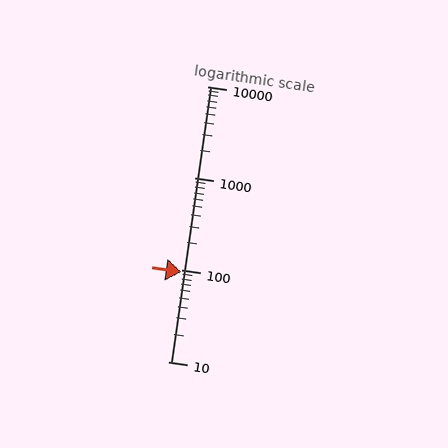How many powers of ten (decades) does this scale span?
The scale spans 3 decades, from 10 to 10000.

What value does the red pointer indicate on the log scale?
The pointer indicates approximately 94.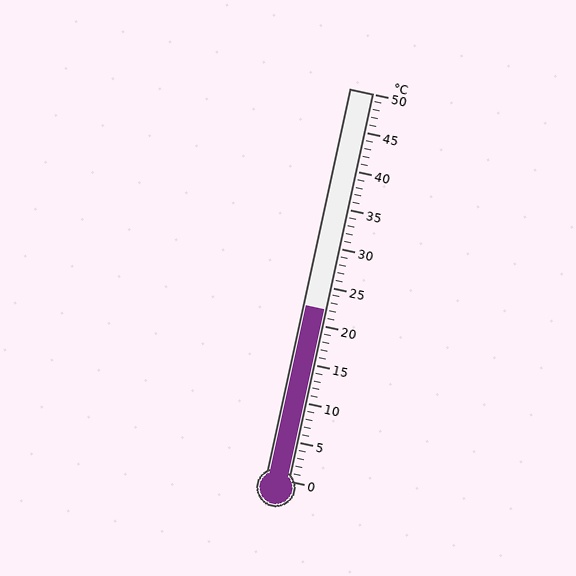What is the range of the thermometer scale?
The thermometer scale ranges from 0°C to 50°C.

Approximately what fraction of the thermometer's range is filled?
The thermometer is filled to approximately 45% of its range.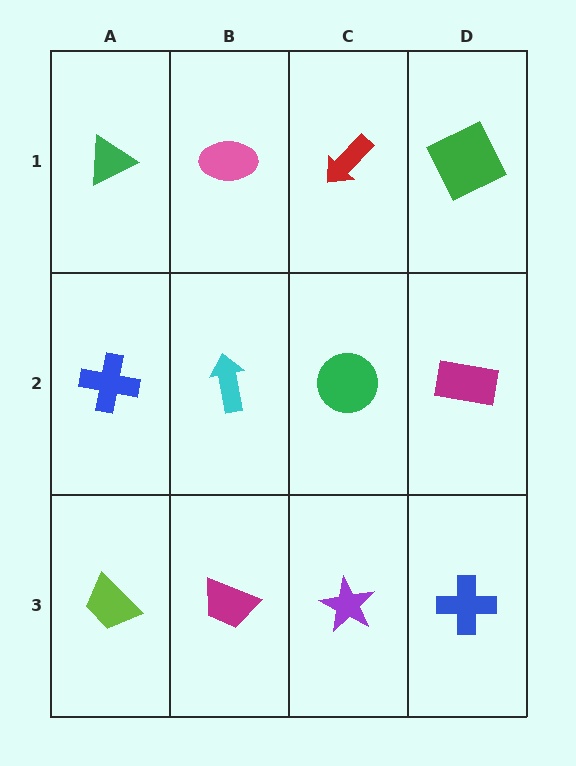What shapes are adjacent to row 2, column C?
A red arrow (row 1, column C), a purple star (row 3, column C), a cyan arrow (row 2, column B), a magenta rectangle (row 2, column D).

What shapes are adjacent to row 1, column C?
A green circle (row 2, column C), a pink ellipse (row 1, column B), a green square (row 1, column D).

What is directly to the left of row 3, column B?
A lime trapezoid.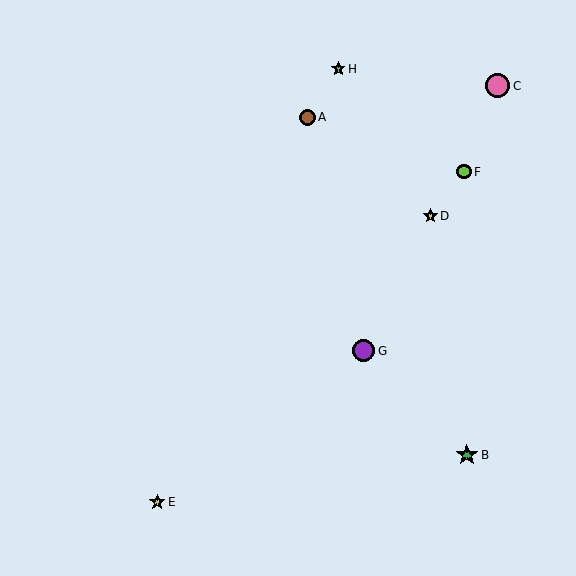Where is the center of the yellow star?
The center of the yellow star is at (430, 216).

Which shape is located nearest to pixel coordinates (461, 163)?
The lime circle (labeled F) at (464, 172) is nearest to that location.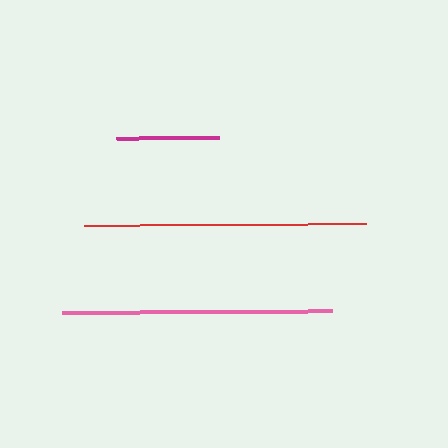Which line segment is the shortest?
The magenta line is the shortest at approximately 103 pixels.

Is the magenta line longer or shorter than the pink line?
The pink line is longer than the magenta line.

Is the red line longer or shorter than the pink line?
The red line is longer than the pink line.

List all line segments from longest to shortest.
From longest to shortest: red, pink, magenta.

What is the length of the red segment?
The red segment is approximately 282 pixels long.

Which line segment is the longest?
The red line is the longest at approximately 282 pixels.